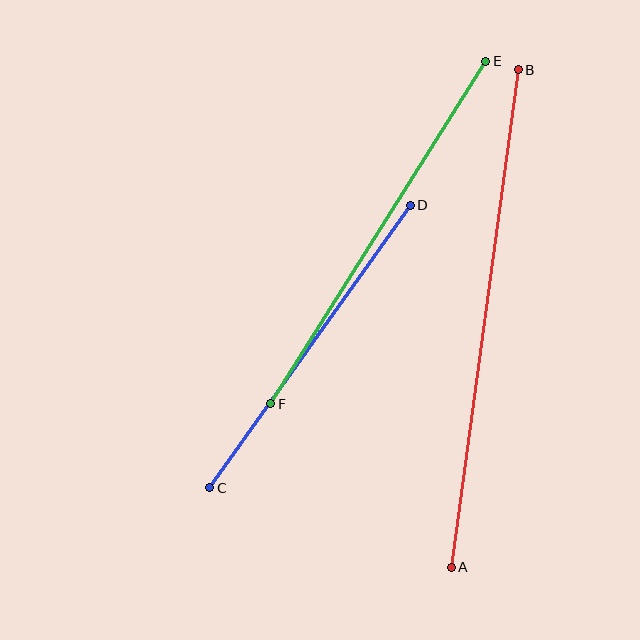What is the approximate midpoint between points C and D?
The midpoint is at approximately (310, 346) pixels.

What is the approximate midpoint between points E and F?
The midpoint is at approximately (378, 232) pixels.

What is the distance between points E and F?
The distance is approximately 404 pixels.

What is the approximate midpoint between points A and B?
The midpoint is at approximately (485, 318) pixels.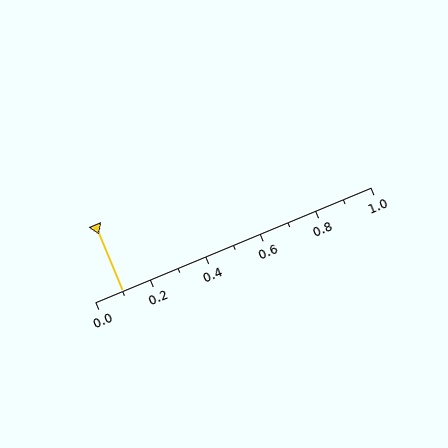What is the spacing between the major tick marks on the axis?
The major ticks are spaced 0.2 apart.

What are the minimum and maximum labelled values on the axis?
The axis runs from 0.0 to 1.0.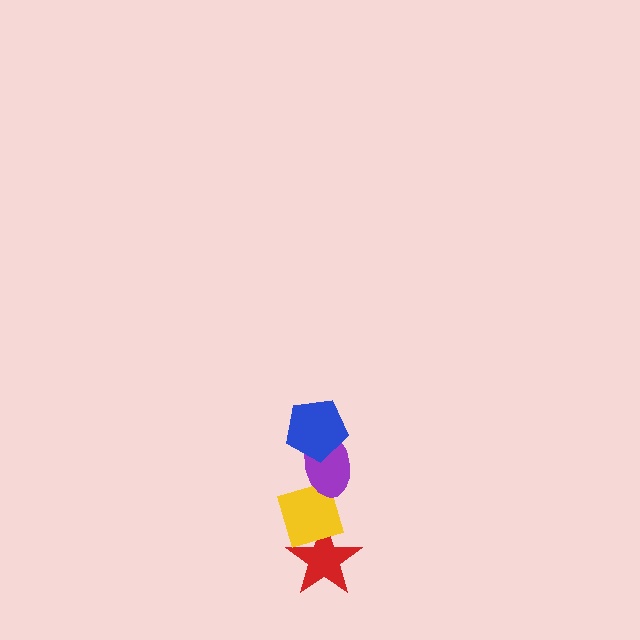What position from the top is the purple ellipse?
The purple ellipse is 2nd from the top.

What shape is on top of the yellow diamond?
The purple ellipse is on top of the yellow diamond.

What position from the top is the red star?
The red star is 4th from the top.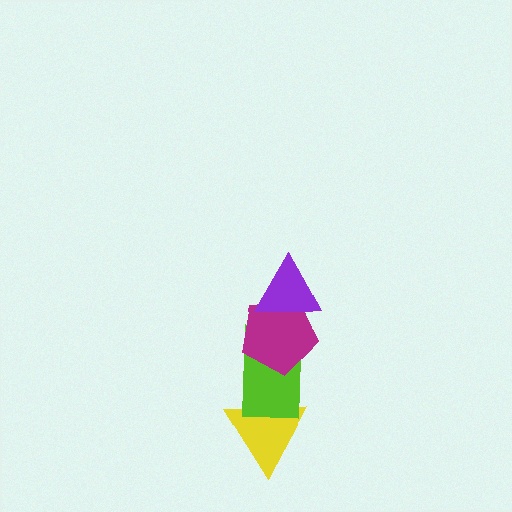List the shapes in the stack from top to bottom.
From top to bottom: the purple triangle, the magenta pentagon, the lime rectangle, the yellow triangle.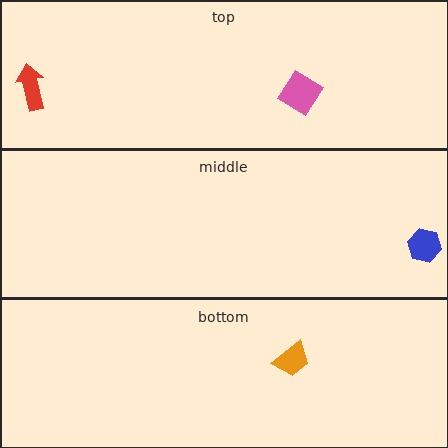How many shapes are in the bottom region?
1.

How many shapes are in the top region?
2.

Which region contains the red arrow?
The top region.